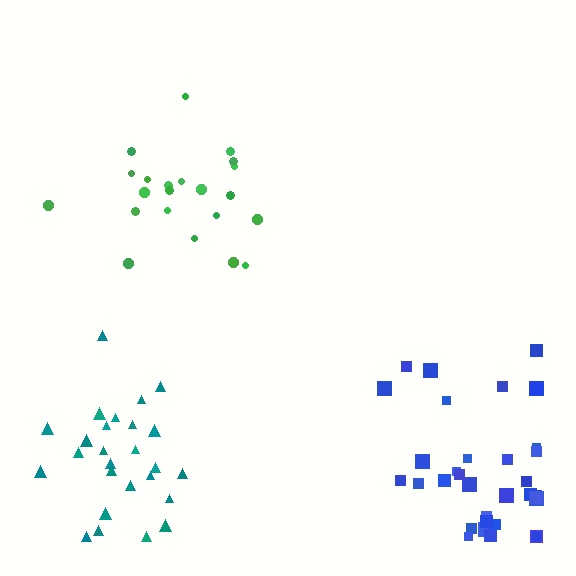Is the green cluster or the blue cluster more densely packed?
Green.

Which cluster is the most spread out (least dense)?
Blue.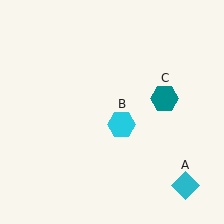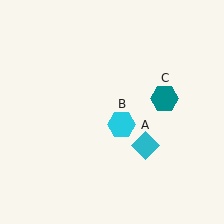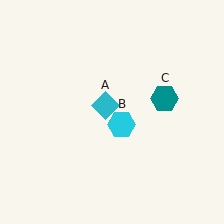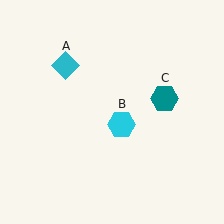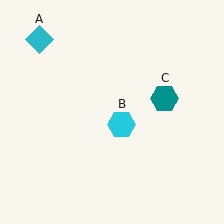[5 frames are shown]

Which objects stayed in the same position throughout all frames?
Cyan hexagon (object B) and teal hexagon (object C) remained stationary.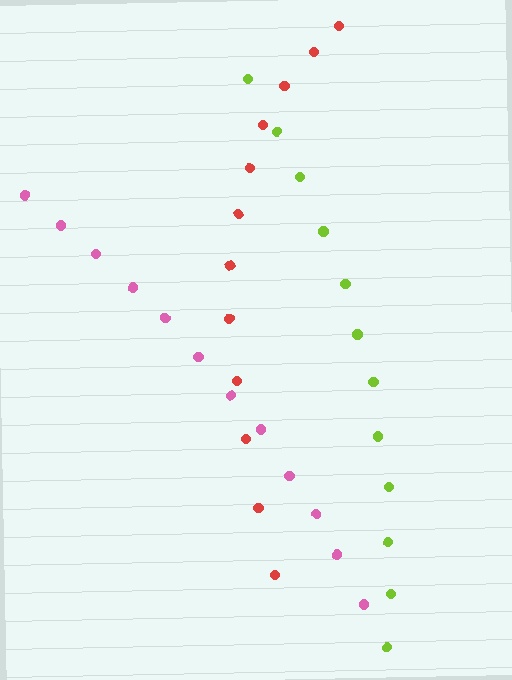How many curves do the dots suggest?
There are 3 distinct paths.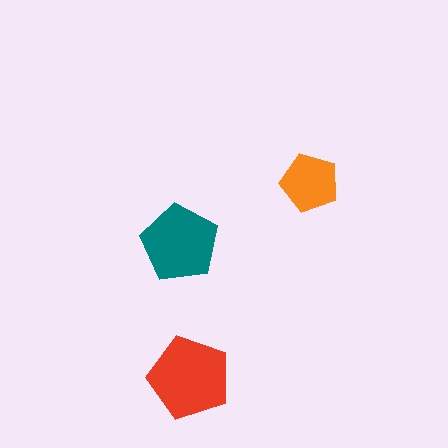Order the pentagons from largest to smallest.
the red one, the teal one, the orange one.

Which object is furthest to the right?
The orange pentagon is rightmost.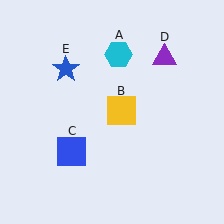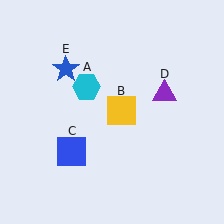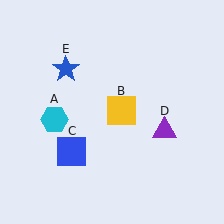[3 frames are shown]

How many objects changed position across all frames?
2 objects changed position: cyan hexagon (object A), purple triangle (object D).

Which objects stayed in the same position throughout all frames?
Yellow square (object B) and blue square (object C) and blue star (object E) remained stationary.